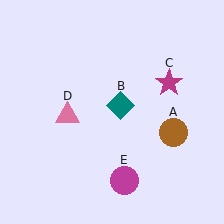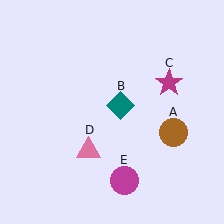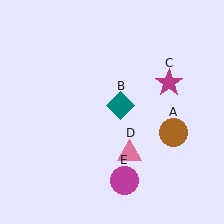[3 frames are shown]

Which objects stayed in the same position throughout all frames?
Brown circle (object A) and teal diamond (object B) and magenta star (object C) and magenta circle (object E) remained stationary.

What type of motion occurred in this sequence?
The pink triangle (object D) rotated counterclockwise around the center of the scene.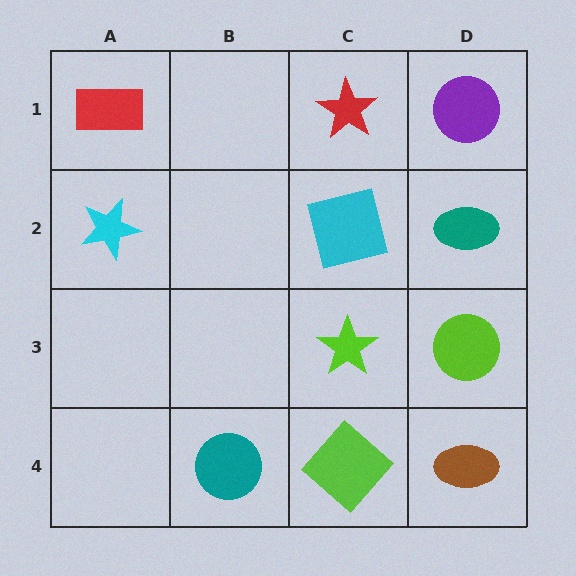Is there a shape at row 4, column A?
No, that cell is empty.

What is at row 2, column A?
A cyan star.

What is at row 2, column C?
A cyan square.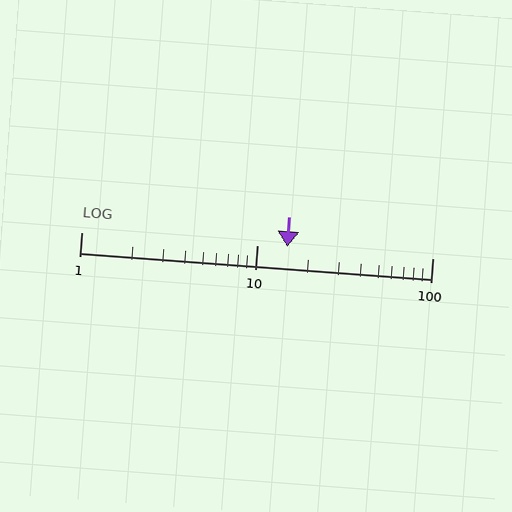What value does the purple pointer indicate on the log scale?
The pointer indicates approximately 15.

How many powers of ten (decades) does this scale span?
The scale spans 2 decades, from 1 to 100.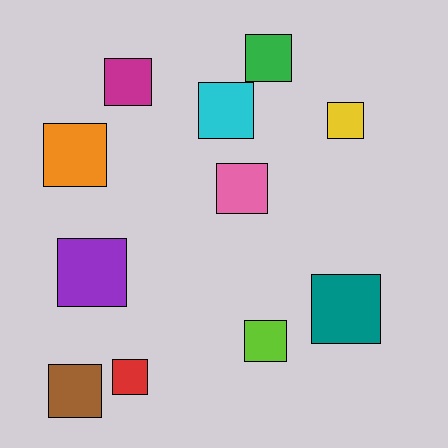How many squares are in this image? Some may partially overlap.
There are 11 squares.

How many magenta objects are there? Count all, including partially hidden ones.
There is 1 magenta object.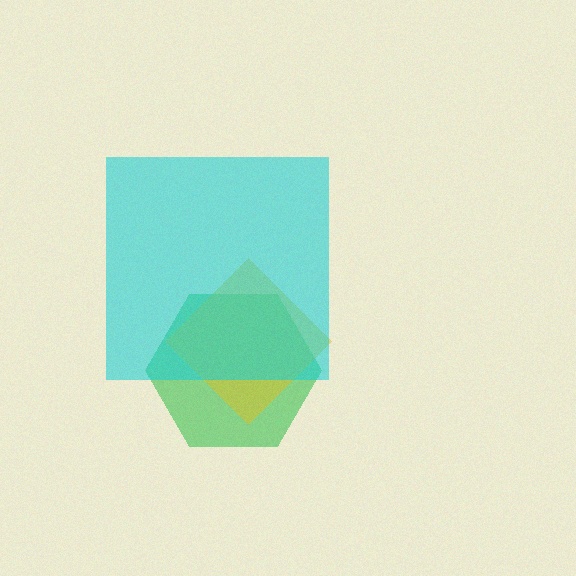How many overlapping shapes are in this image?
There are 3 overlapping shapes in the image.